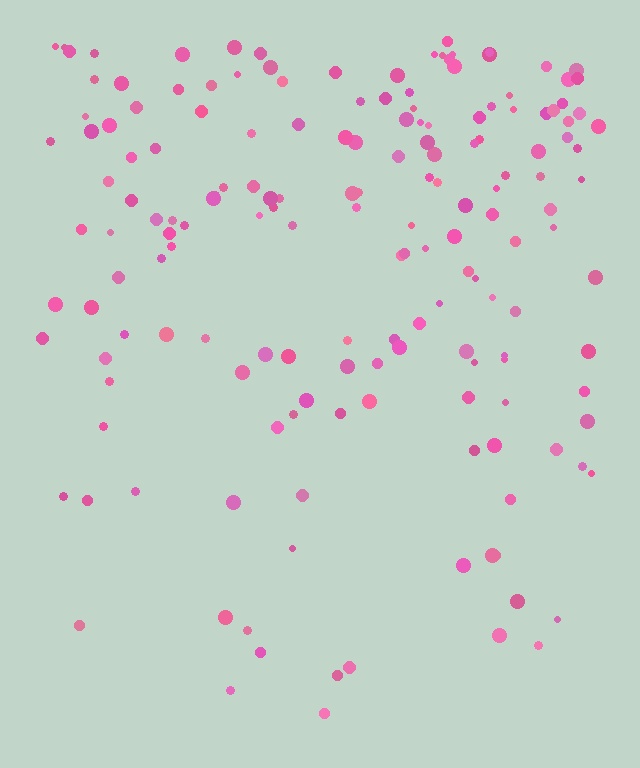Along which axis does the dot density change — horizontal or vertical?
Vertical.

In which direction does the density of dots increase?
From bottom to top, with the top side densest.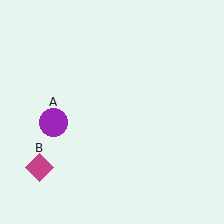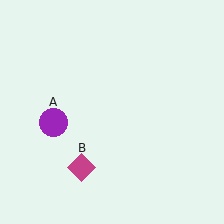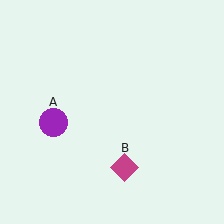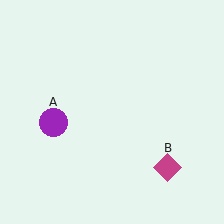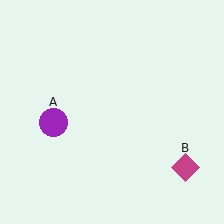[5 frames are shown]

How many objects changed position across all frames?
1 object changed position: magenta diamond (object B).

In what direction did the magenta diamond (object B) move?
The magenta diamond (object B) moved right.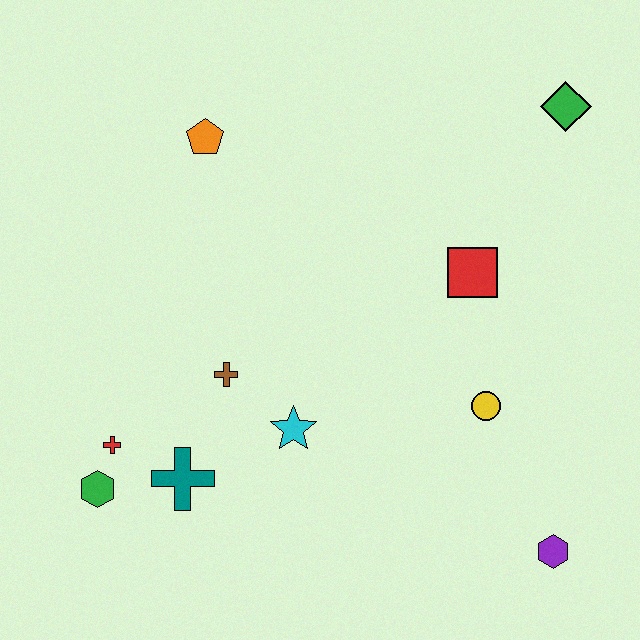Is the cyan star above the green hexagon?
Yes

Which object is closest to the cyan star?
The brown cross is closest to the cyan star.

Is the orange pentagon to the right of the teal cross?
Yes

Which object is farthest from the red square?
The green hexagon is farthest from the red square.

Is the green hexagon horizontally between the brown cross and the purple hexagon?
No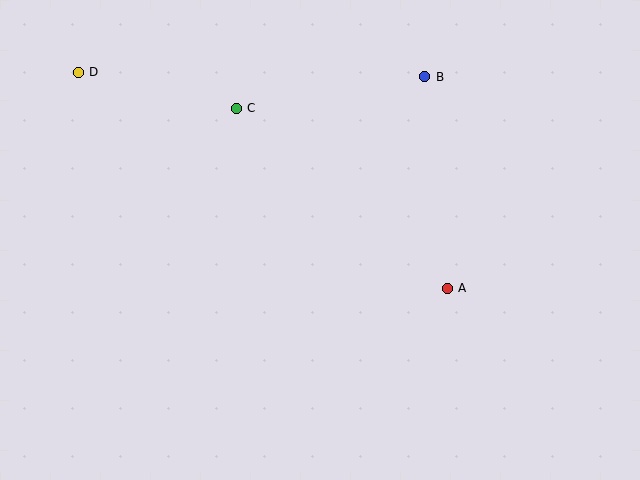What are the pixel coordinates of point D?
Point D is at (78, 72).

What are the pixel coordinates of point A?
Point A is at (447, 288).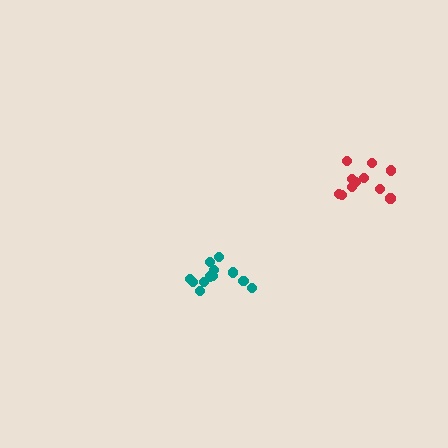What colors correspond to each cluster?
The clusters are colored: red, teal.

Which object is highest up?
The red cluster is topmost.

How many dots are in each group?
Group 1: 12 dots, Group 2: 12 dots (24 total).